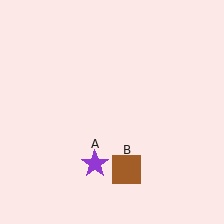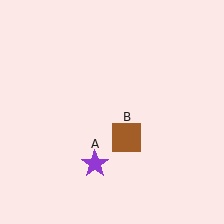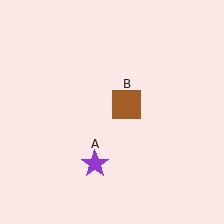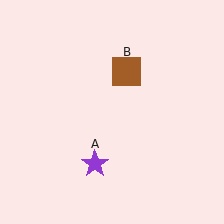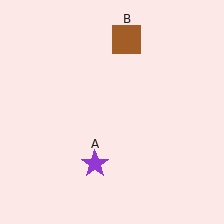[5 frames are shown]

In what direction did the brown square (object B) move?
The brown square (object B) moved up.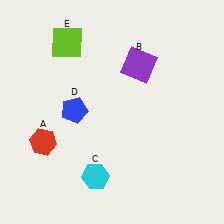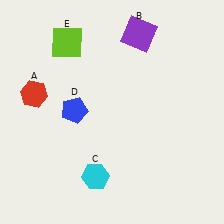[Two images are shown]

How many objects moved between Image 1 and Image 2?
2 objects moved between the two images.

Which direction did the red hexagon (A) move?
The red hexagon (A) moved up.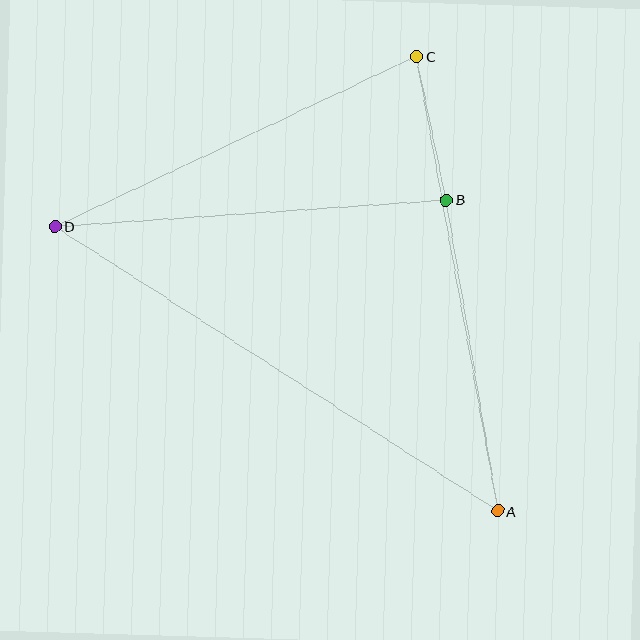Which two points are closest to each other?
Points B and C are closest to each other.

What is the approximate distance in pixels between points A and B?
The distance between A and B is approximately 315 pixels.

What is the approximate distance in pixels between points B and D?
The distance between B and D is approximately 392 pixels.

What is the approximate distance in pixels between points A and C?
The distance between A and C is approximately 462 pixels.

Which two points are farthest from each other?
Points A and D are farthest from each other.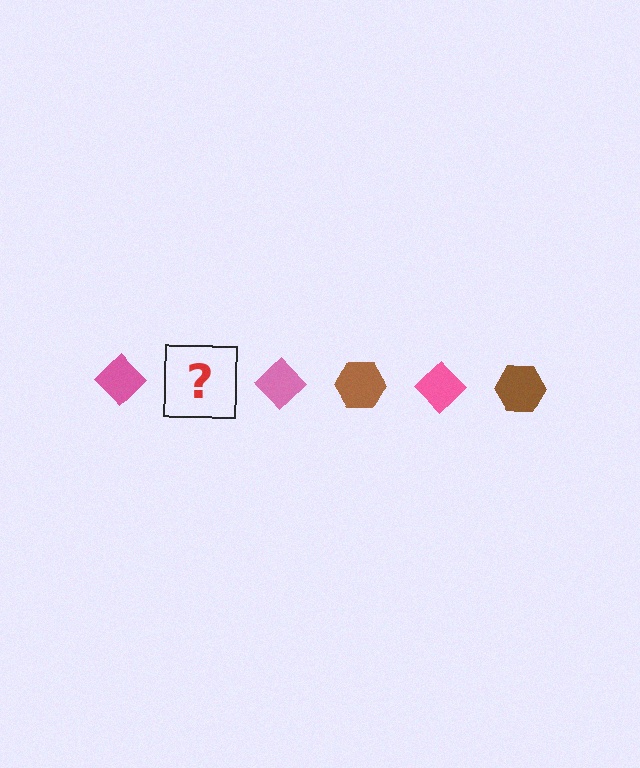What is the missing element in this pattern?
The missing element is a brown hexagon.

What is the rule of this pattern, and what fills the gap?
The rule is that the pattern alternates between pink diamond and brown hexagon. The gap should be filled with a brown hexagon.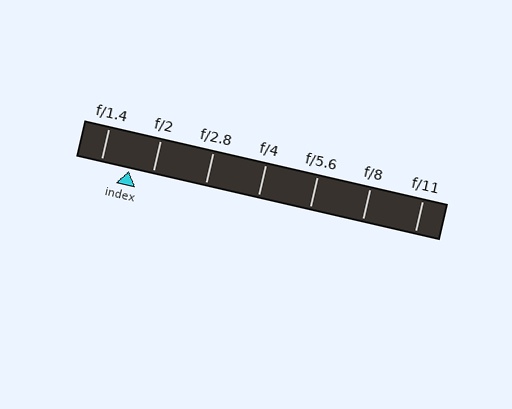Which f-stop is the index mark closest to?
The index mark is closest to f/2.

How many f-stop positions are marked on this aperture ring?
There are 7 f-stop positions marked.